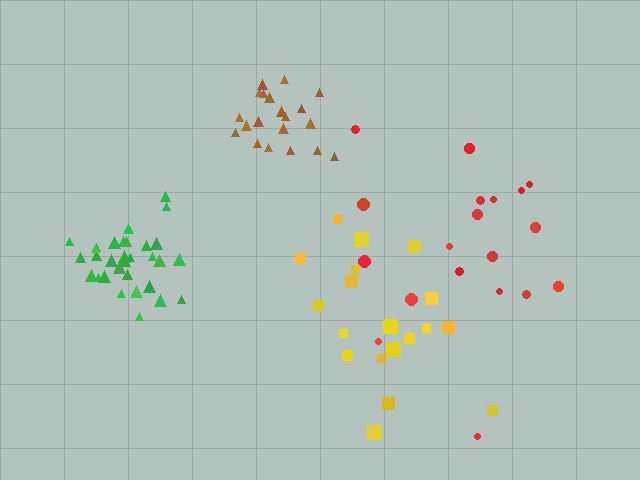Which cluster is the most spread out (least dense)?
Red.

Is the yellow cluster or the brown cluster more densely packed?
Brown.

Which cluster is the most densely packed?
Brown.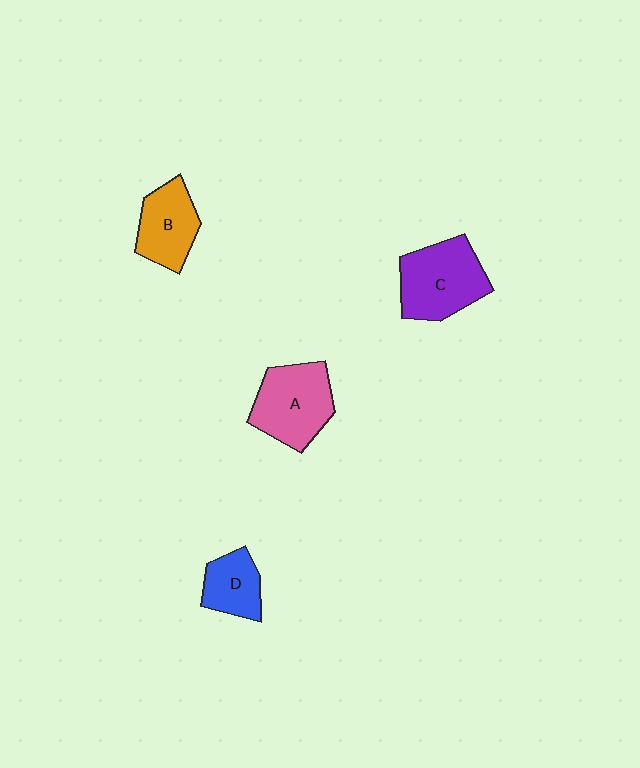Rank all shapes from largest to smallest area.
From largest to smallest: C (purple), A (pink), B (orange), D (blue).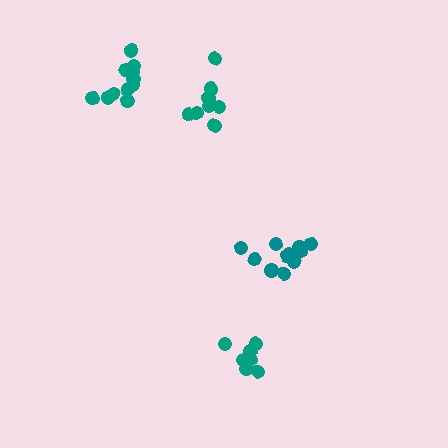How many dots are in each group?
Group 1: 7 dots, Group 2: 11 dots, Group 3: 12 dots, Group 4: 8 dots (38 total).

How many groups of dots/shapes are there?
There are 4 groups.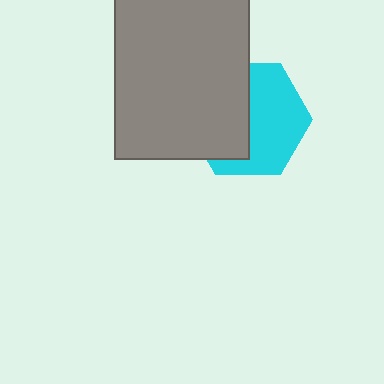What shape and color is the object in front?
The object in front is a gray rectangle.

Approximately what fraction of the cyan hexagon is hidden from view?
Roughly 46% of the cyan hexagon is hidden behind the gray rectangle.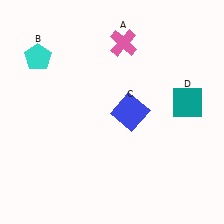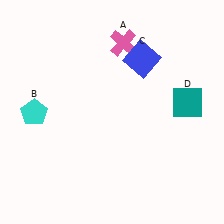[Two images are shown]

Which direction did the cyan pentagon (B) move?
The cyan pentagon (B) moved down.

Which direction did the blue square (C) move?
The blue square (C) moved up.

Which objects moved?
The objects that moved are: the cyan pentagon (B), the blue square (C).